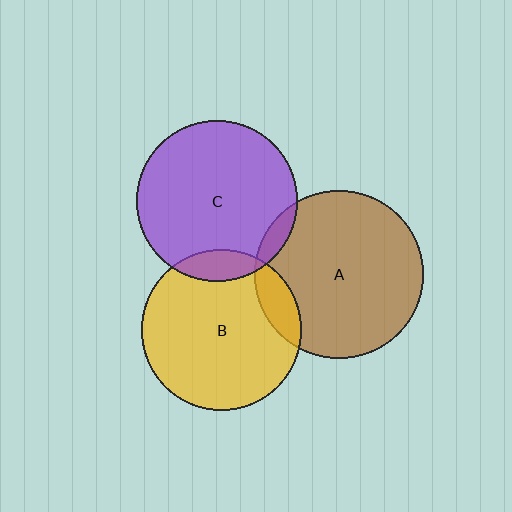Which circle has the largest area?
Circle A (brown).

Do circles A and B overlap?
Yes.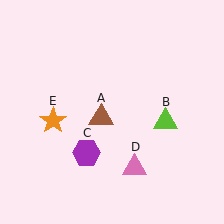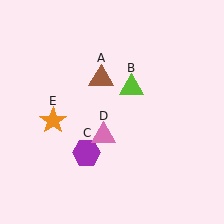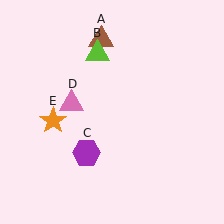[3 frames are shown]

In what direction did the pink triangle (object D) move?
The pink triangle (object D) moved up and to the left.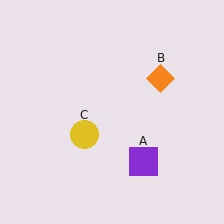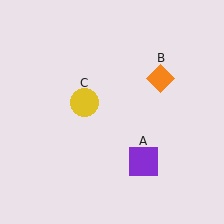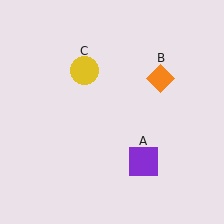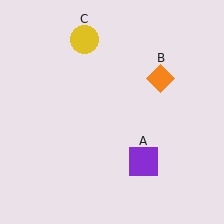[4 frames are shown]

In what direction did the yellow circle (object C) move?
The yellow circle (object C) moved up.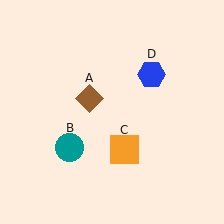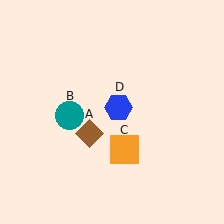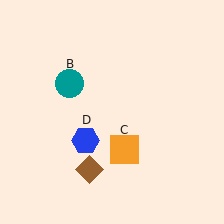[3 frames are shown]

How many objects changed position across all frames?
3 objects changed position: brown diamond (object A), teal circle (object B), blue hexagon (object D).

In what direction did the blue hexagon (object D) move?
The blue hexagon (object D) moved down and to the left.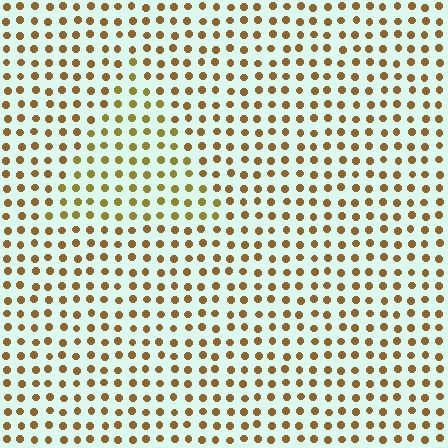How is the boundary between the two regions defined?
The boundary is defined purely by a slight shift in hue (about 20 degrees). Spacing, size, and orientation are identical on both sides.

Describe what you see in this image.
The image is filled with small brown elements in a uniform arrangement. A triangle-shaped region is visible where the elements are tinted to a slightly different hue, forming a subtle color boundary.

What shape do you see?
I see a triangle.